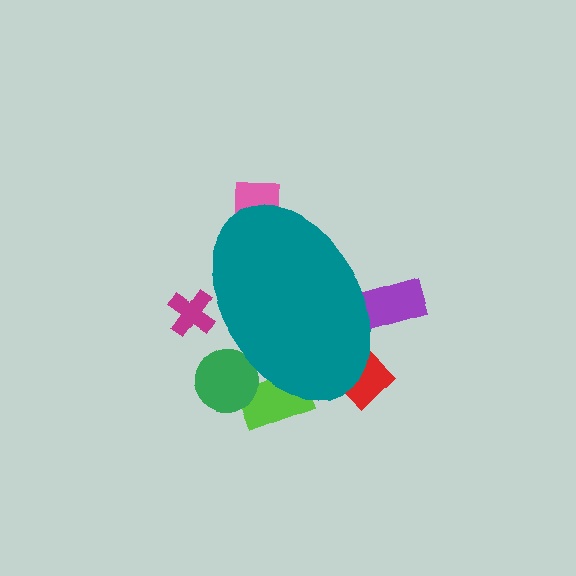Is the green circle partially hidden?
Yes, the green circle is partially hidden behind the teal ellipse.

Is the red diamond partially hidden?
Yes, the red diamond is partially hidden behind the teal ellipse.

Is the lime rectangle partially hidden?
Yes, the lime rectangle is partially hidden behind the teal ellipse.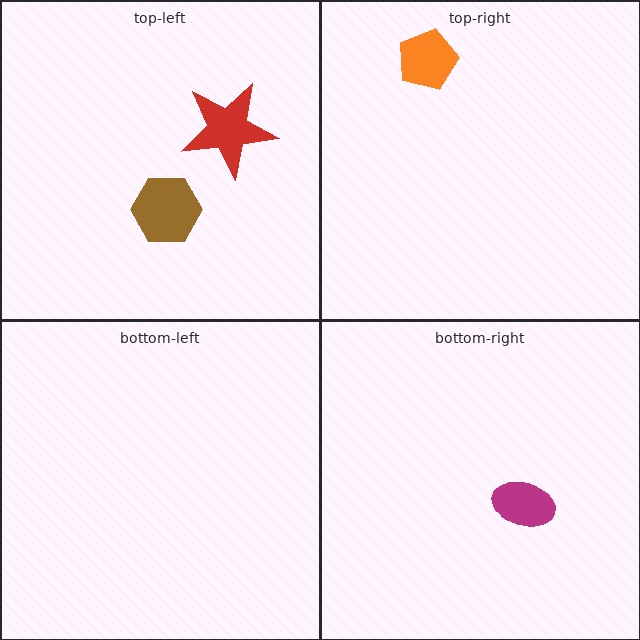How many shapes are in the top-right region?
1.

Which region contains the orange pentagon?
The top-right region.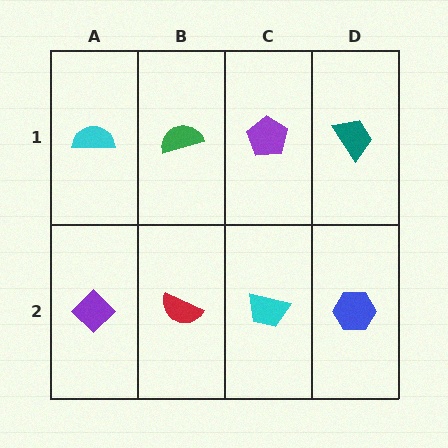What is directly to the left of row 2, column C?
A red semicircle.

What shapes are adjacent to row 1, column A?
A purple diamond (row 2, column A), a green semicircle (row 1, column B).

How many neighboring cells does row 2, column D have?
2.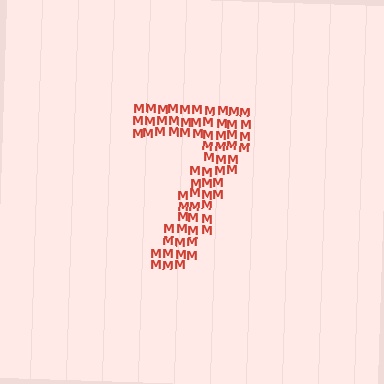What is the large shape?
The large shape is the digit 7.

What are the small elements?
The small elements are letter M's.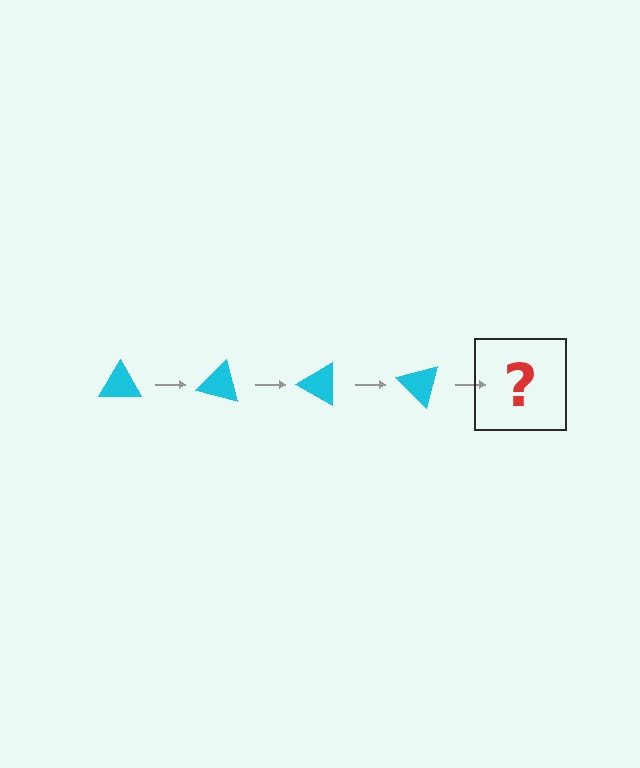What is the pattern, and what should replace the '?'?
The pattern is that the triangle rotates 15 degrees each step. The '?' should be a cyan triangle rotated 60 degrees.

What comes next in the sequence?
The next element should be a cyan triangle rotated 60 degrees.